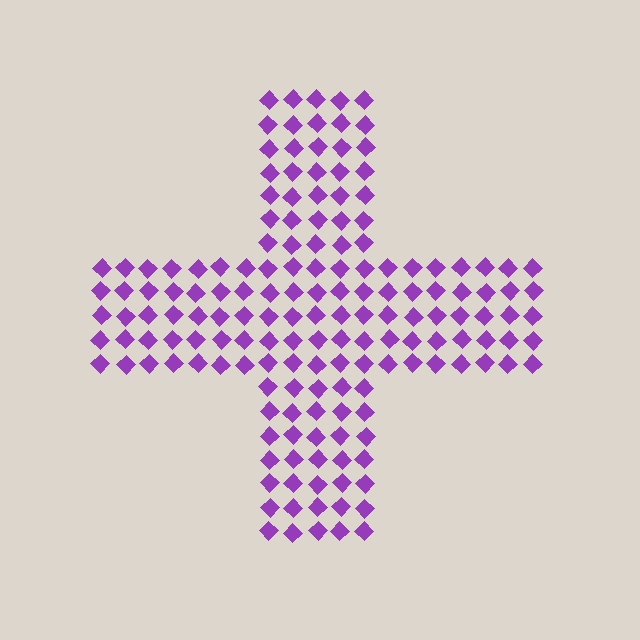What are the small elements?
The small elements are diamonds.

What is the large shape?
The large shape is a cross.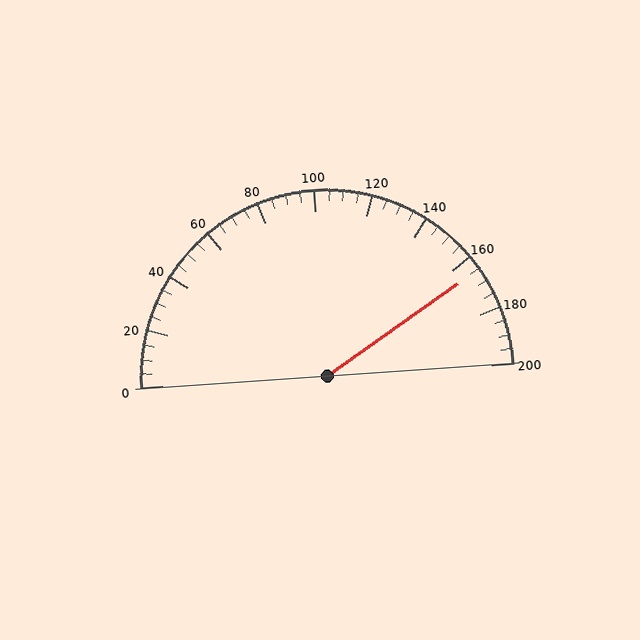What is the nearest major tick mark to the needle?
The nearest major tick mark is 160.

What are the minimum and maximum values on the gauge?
The gauge ranges from 0 to 200.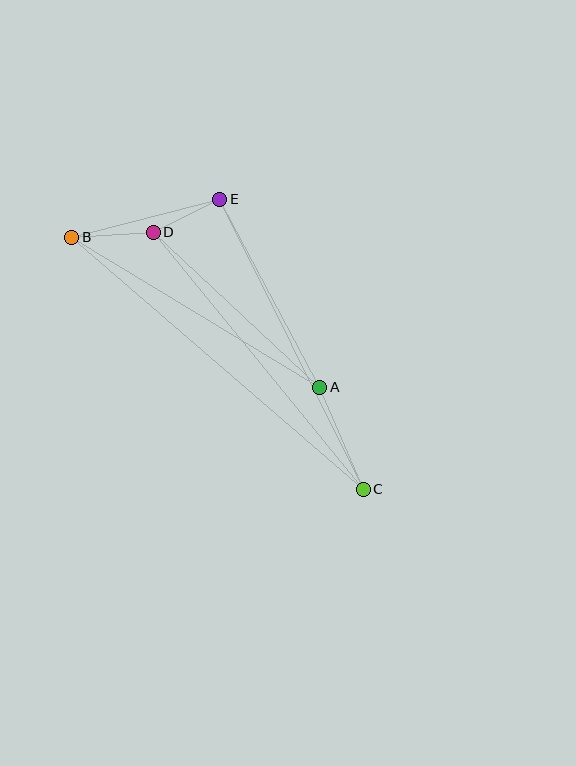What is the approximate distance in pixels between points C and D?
The distance between C and D is approximately 332 pixels.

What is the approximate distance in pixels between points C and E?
The distance between C and E is approximately 324 pixels.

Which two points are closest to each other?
Points D and E are closest to each other.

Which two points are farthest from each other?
Points B and C are farthest from each other.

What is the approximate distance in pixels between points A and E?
The distance between A and E is approximately 213 pixels.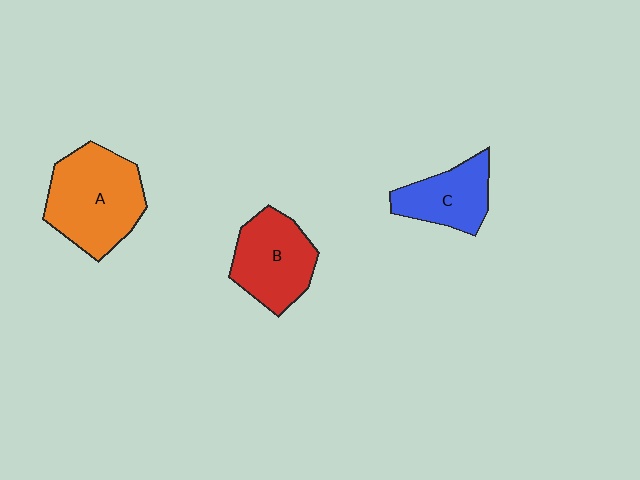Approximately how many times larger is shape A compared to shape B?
Approximately 1.3 times.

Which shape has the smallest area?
Shape C (blue).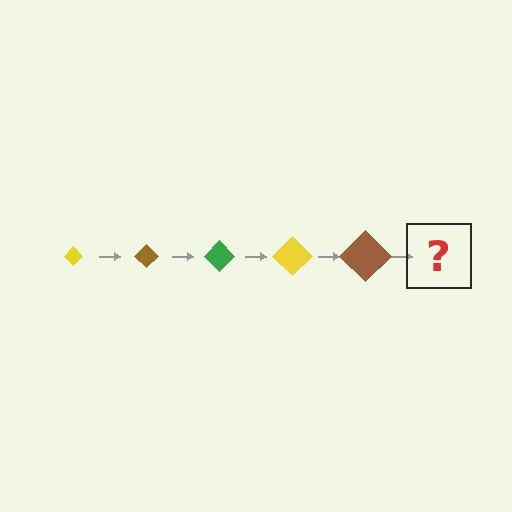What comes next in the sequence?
The next element should be a green diamond, larger than the previous one.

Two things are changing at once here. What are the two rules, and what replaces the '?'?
The two rules are that the diamond grows larger each step and the color cycles through yellow, brown, and green. The '?' should be a green diamond, larger than the previous one.